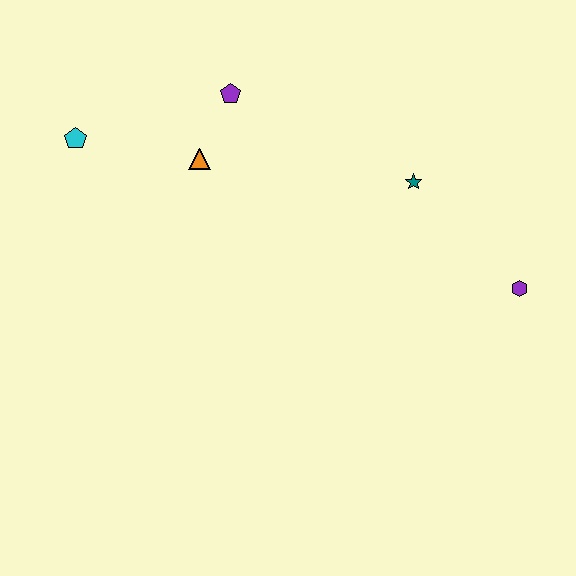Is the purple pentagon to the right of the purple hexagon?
No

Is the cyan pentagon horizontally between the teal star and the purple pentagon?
No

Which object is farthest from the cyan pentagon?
The purple hexagon is farthest from the cyan pentagon.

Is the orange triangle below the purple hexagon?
No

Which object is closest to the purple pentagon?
The orange triangle is closest to the purple pentagon.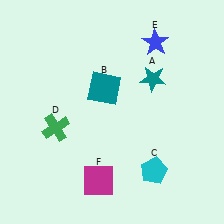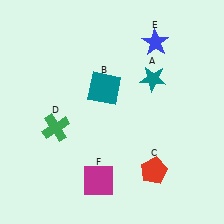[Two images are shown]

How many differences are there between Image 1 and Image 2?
There is 1 difference between the two images.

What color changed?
The pentagon (C) changed from cyan in Image 1 to red in Image 2.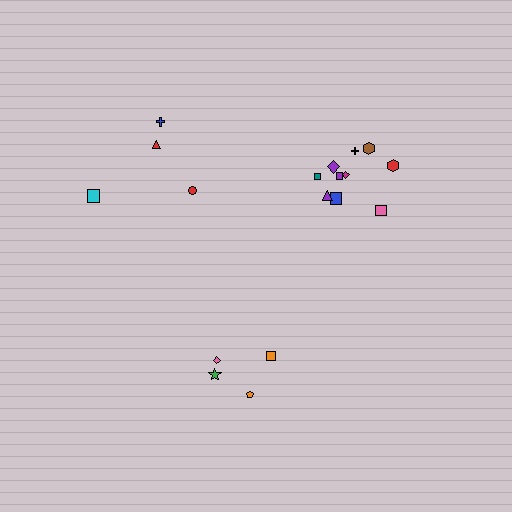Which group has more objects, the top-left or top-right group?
The top-right group.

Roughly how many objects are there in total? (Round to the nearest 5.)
Roughly 20 objects in total.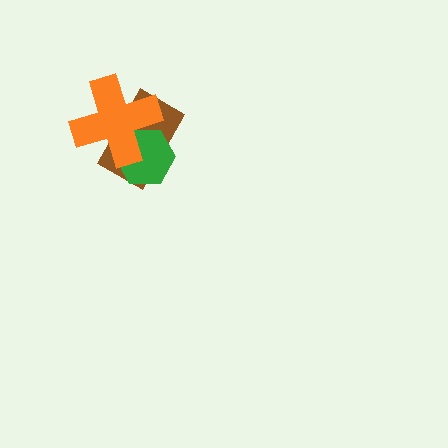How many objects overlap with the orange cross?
2 objects overlap with the orange cross.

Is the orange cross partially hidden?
No, no other shape covers it.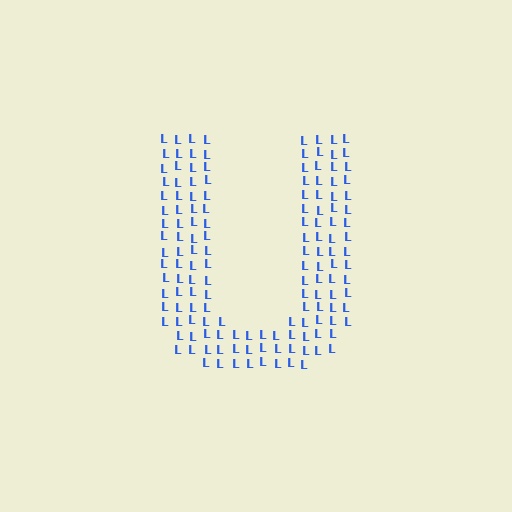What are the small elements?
The small elements are letter L's.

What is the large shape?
The large shape is the letter U.